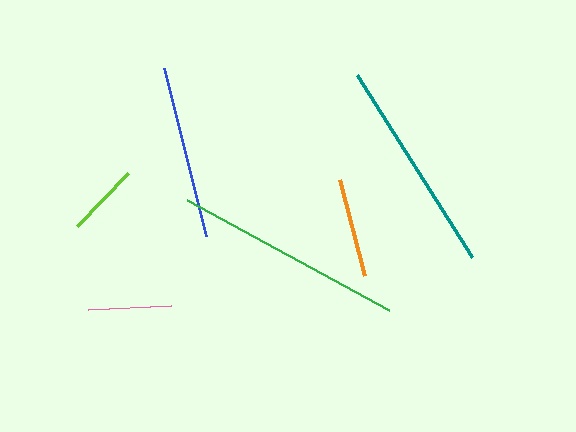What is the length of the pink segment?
The pink segment is approximately 83 pixels long.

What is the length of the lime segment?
The lime segment is approximately 73 pixels long.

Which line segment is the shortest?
The lime line is the shortest at approximately 73 pixels.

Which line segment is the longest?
The green line is the longest at approximately 230 pixels.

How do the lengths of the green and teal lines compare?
The green and teal lines are approximately the same length.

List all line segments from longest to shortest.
From longest to shortest: green, teal, blue, orange, pink, lime.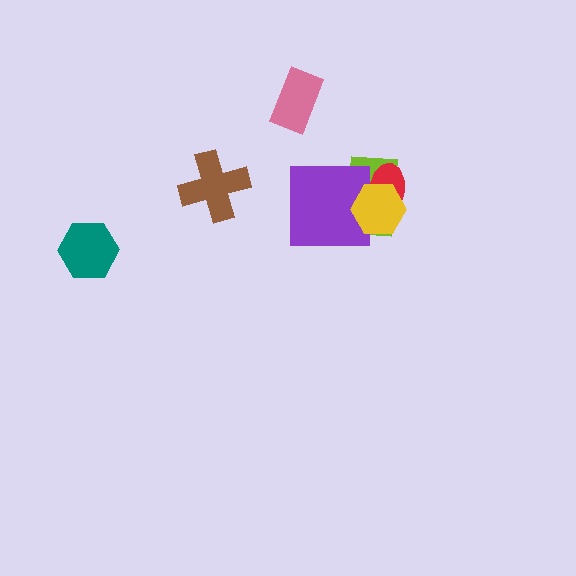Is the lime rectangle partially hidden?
Yes, it is partially covered by another shape.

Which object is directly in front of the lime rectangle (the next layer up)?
The red ellipse is directly in front of the lime rectangle.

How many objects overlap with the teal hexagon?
0 objects overlap with the teal hexagon.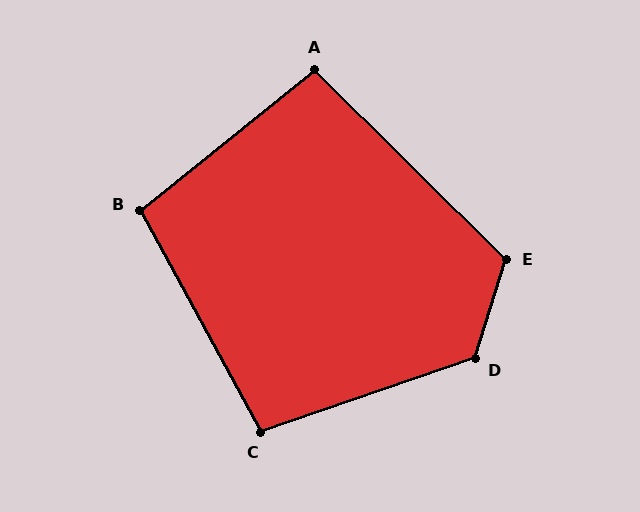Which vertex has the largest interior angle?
D, at approximately 126 degrees.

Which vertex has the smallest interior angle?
A, at approximately 97 degrees.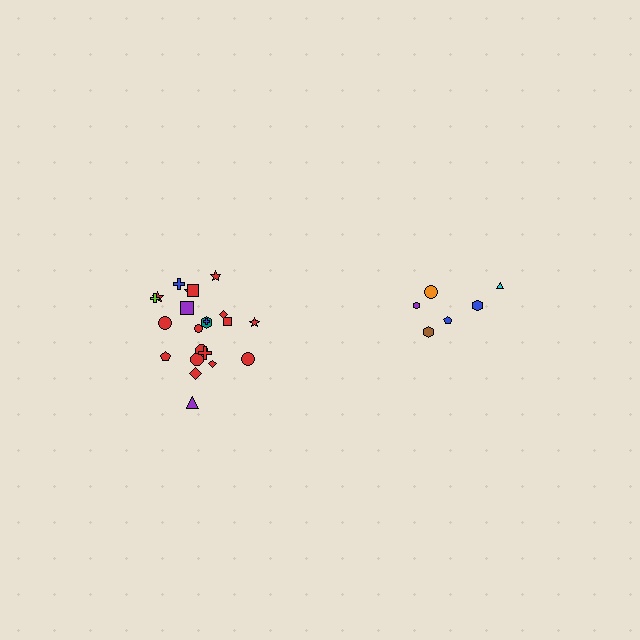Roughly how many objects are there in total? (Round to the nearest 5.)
Roughly 30 objects in total.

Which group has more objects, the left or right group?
The left group.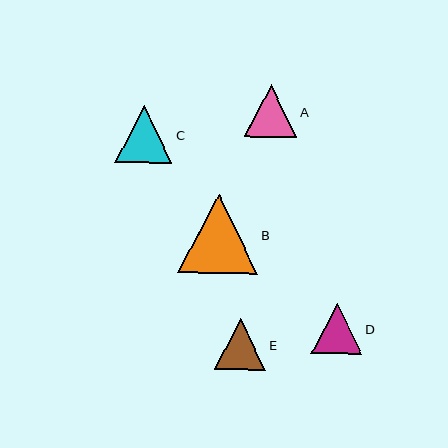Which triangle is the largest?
Triangle B is the largest with a size of approximately 79 pixels.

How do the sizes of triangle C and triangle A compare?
Triangle C and triangle A are approximately the same size.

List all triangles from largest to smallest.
From largest to smallest: B, C, A, E, D.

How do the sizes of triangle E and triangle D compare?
Triangle E and triangle D are approximately the same size.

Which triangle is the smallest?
Triangle D is the smallest with a size of approximately 50 pixels.